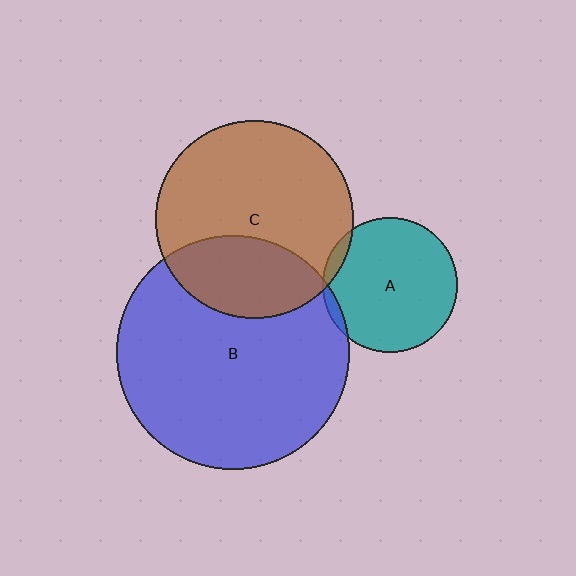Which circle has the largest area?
Circle B (blue).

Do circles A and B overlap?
Yes.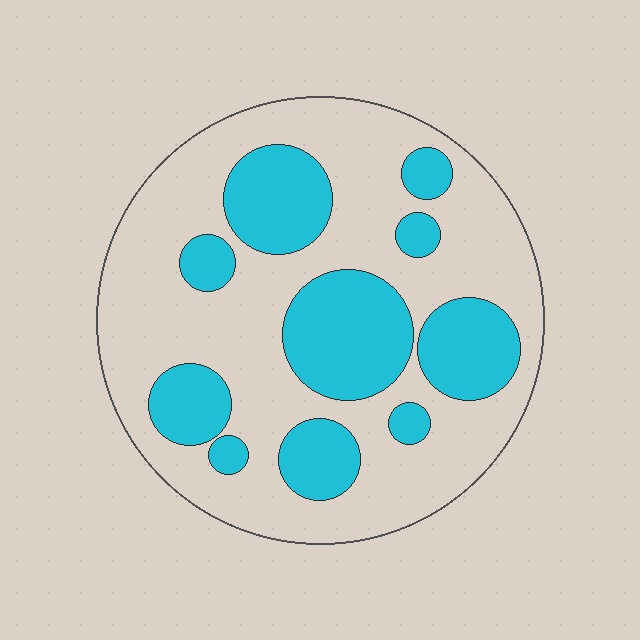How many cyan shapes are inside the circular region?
10.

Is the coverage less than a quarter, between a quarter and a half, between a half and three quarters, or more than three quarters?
Between a quarter and a half.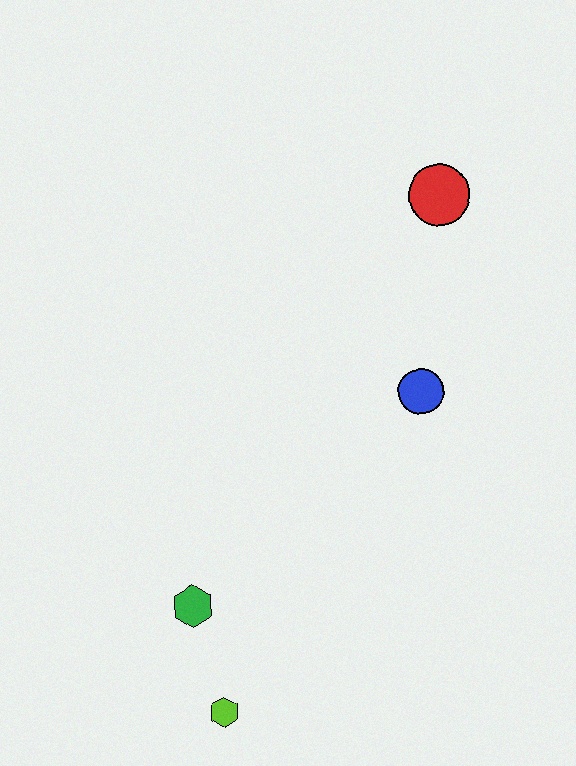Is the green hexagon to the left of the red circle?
Yes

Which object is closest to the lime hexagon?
The green hexagon is closest to the lime hexagon.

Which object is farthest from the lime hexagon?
The red circle is farthest from the lime hexagon.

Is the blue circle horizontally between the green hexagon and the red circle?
Yes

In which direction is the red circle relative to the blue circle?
The red circle is above the blue circle.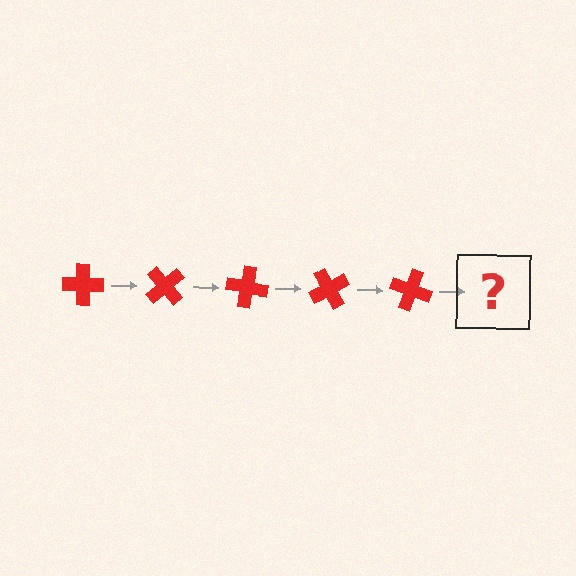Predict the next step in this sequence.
The next step is a red cross rotated 250 degrees.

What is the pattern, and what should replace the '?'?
The pattern is that the cross rotates 50 degrees each step. The '?' should be a red cross rotated 250 degrees.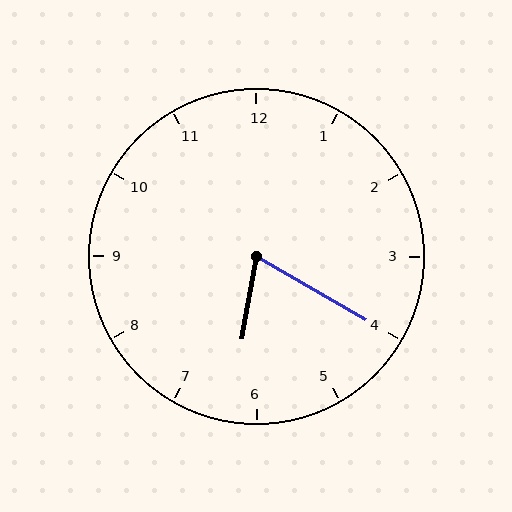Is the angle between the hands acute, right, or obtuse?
It is acute.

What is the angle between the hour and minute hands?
Approximately 70 degrees.